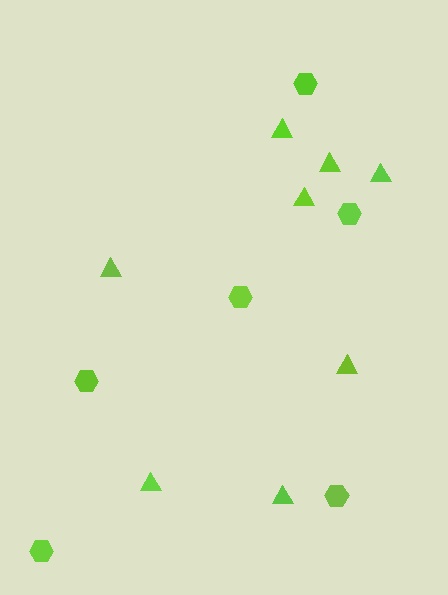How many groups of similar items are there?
There are 2 groups: one group of triangles (8) and one group of hexagons (6).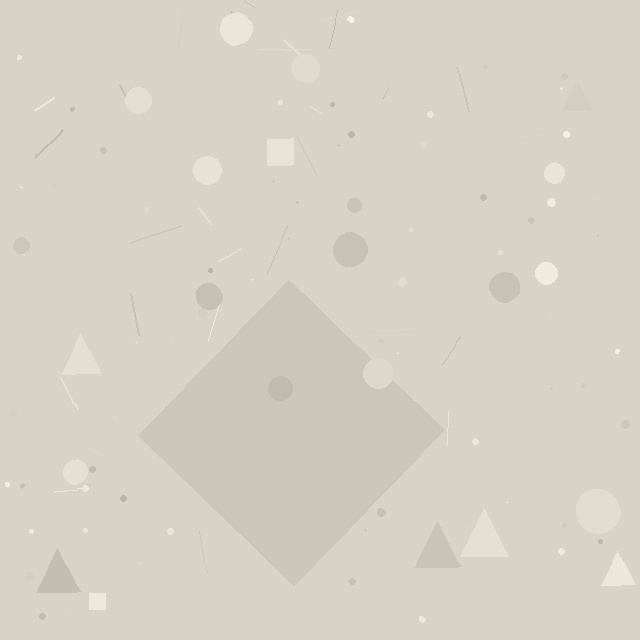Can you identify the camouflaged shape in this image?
The camouflaged shape is a diamond.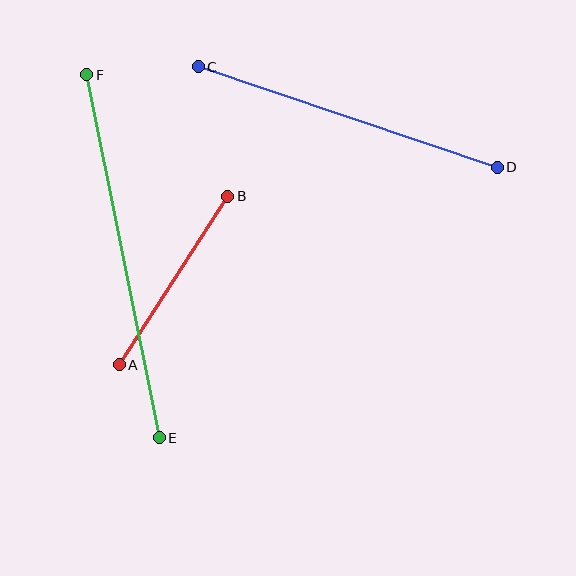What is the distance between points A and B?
The distance is approximately 200 pixels.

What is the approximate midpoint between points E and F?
The midpoint is at approximately (123, 256) pixels.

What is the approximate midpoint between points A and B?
The midpoint is at approximately (174, 280) pixels.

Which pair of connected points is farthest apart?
Points E and F are farthest apart.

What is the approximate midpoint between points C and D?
The midpoint is at approximately (348, 117) pixels.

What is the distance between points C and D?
The distance is approximately 315 pixels.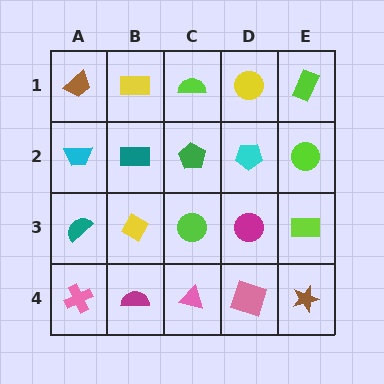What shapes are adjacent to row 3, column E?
A lime circle (row 2, column E), a brown star (row 4, column E), a magenta circle (row 3, column D).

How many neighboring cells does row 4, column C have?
3.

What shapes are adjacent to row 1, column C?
A green pentagon (row 2, column C), a yellow rectangle (row 1, column B), a yellow circle (row 1, column D).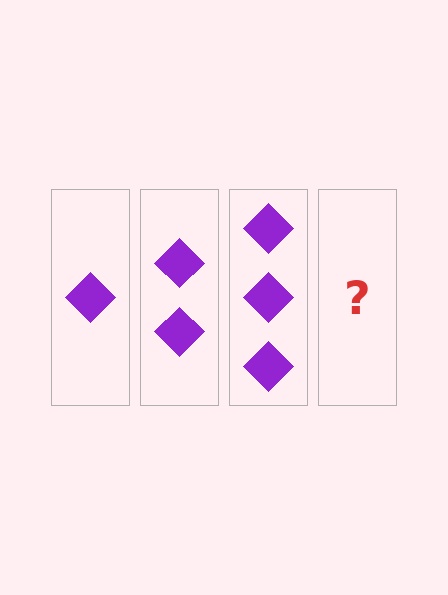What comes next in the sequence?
The next element should be 4 diamonds.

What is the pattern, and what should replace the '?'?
The pattern is that each step adds one more diamond. The '?' should be 4 diamonds.